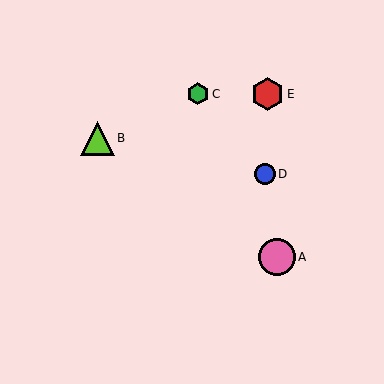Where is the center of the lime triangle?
The center of the lime triangle is at (98, 138).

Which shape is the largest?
The pink circle (labeled A) is the largest.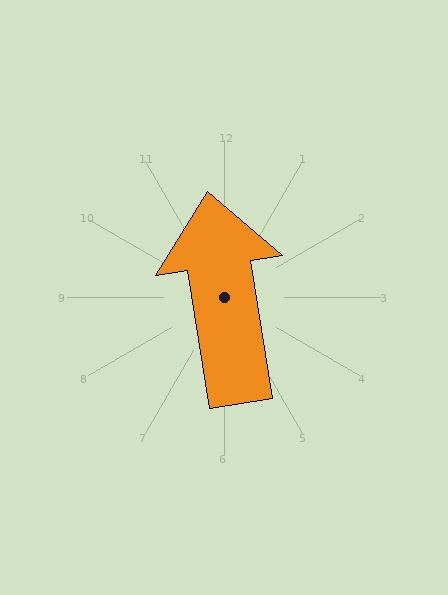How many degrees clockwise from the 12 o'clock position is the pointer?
Approximately 351 degrees.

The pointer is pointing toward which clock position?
Roughly 12 o'clock.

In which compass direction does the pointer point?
North.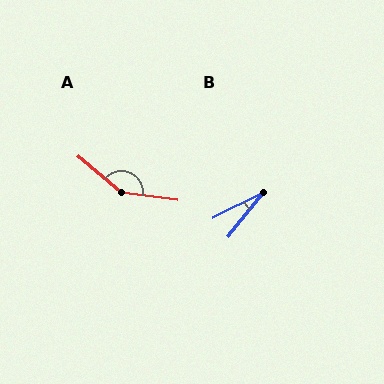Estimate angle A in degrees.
Approximately 148 degrees.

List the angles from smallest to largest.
B (25°), A (148°).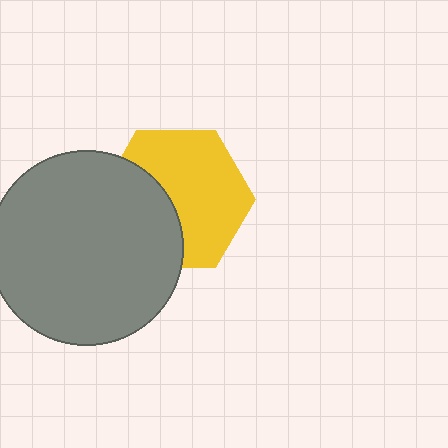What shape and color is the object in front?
The object in front is a gray circle.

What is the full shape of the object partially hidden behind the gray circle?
The partially hidden object is a yellow hexagon.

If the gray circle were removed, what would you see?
You would see the complete yellow hexagon.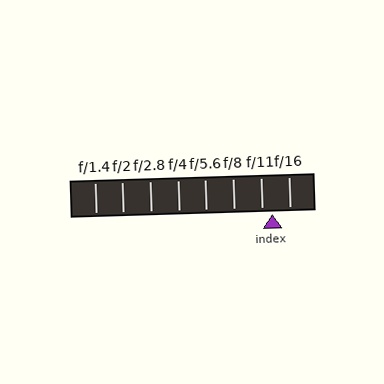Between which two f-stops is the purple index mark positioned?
The index mark is between f/11 and f/16.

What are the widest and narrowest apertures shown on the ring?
The widest aperture shown is f/1.4 and the narrowest is f/16.